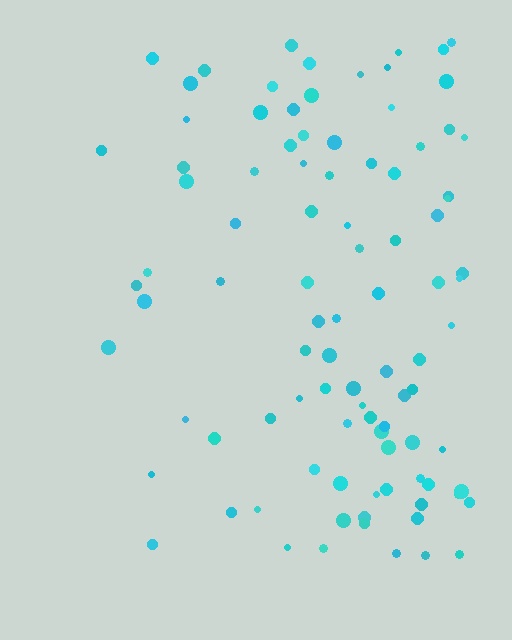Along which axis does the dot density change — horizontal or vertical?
Horizontal.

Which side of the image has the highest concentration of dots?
The right.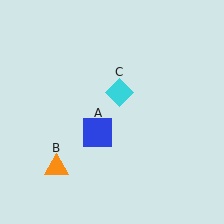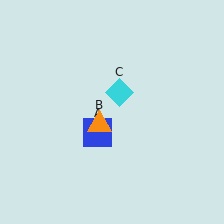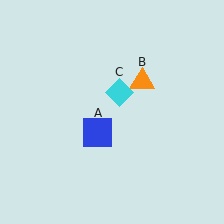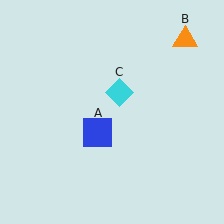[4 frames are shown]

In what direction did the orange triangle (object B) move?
The orange triangle (object B) moved up and to the right.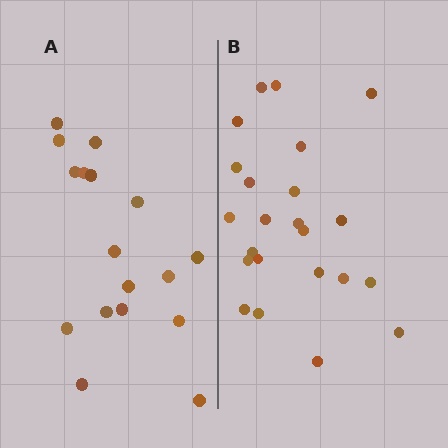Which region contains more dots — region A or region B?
Region B (the right region) has more dots.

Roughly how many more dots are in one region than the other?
Region B has about 6 more dots than region A.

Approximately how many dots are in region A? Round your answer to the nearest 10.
About 20 dots. (The exact count is 17, which rounds to 20.)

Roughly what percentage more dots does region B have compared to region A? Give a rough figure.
About 35% more.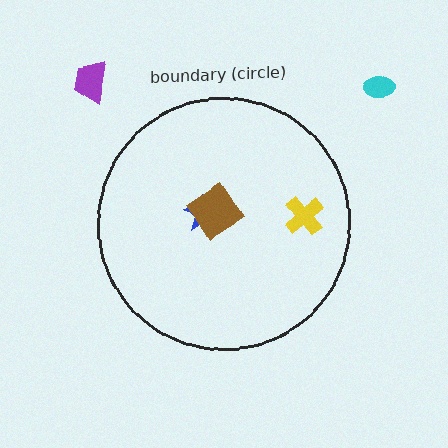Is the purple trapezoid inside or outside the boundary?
Outside.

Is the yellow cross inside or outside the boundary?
Inside.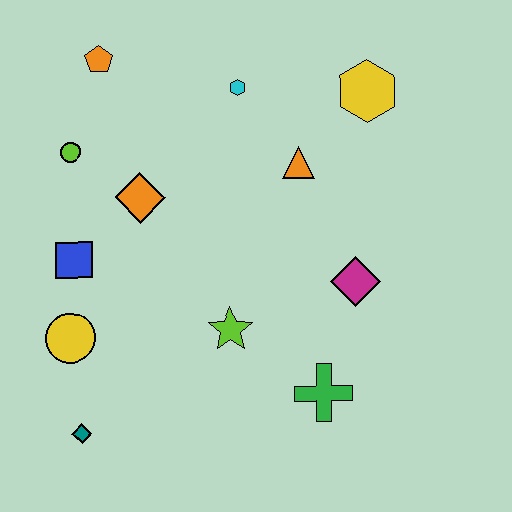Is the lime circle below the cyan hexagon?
Yes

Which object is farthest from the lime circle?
The green cross is farthest from the lime circle.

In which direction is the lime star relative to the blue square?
The lime star is to the right of the blue square.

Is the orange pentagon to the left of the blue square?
No